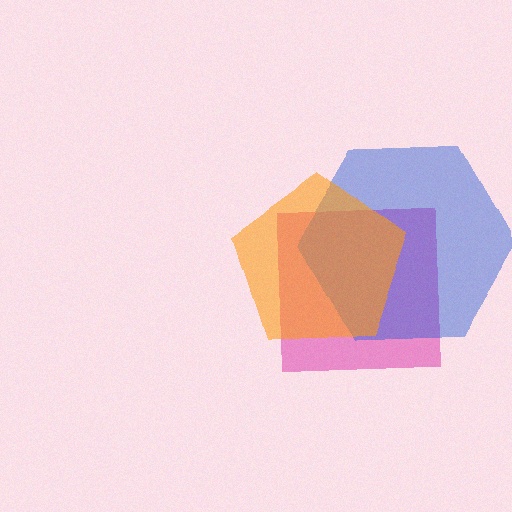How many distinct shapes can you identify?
There are 3 distinct shapes: a pink square, a blue hexagon, an orange pentagon.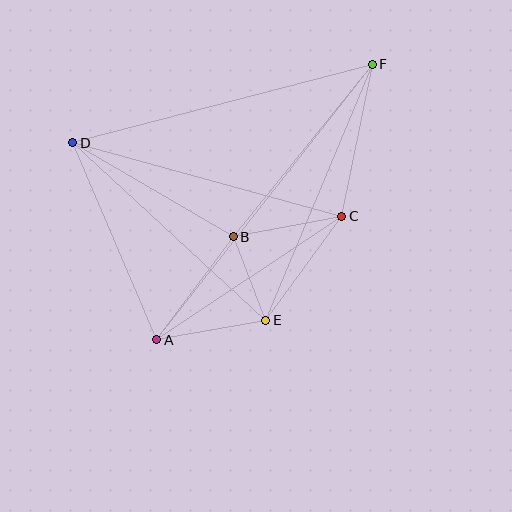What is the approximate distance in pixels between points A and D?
The distance between A and D is approximately 214 pixels.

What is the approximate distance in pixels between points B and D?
The distance between B and D is approximately 186 pixels.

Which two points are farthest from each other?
Points A and F are farthest from each other.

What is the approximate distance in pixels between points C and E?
The distance between C and E is approximately 129 pixels.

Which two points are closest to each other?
Points B and E are closest to each other.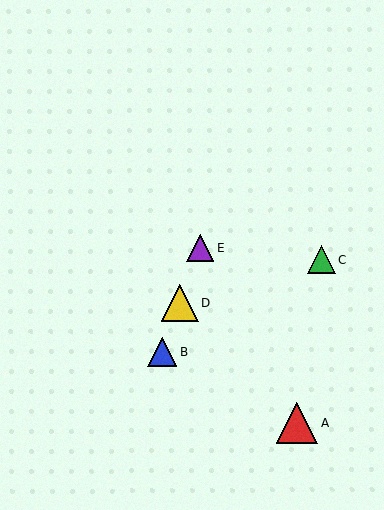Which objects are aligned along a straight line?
Objects B, D, E are aligned along a straight line.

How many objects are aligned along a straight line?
3 objects (B, D, E) are aligned along a straight line.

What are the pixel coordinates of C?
Object C is at (321, 260).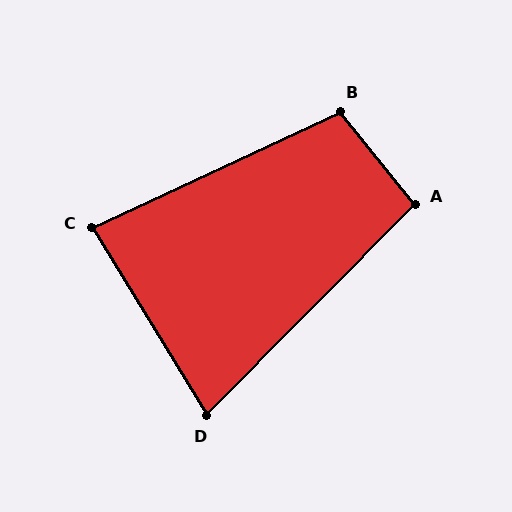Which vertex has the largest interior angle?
B, at approximately 104 degrees.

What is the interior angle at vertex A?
Approximately 97 degrees (obtuse).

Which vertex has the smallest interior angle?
D, at approximately 76 degrees.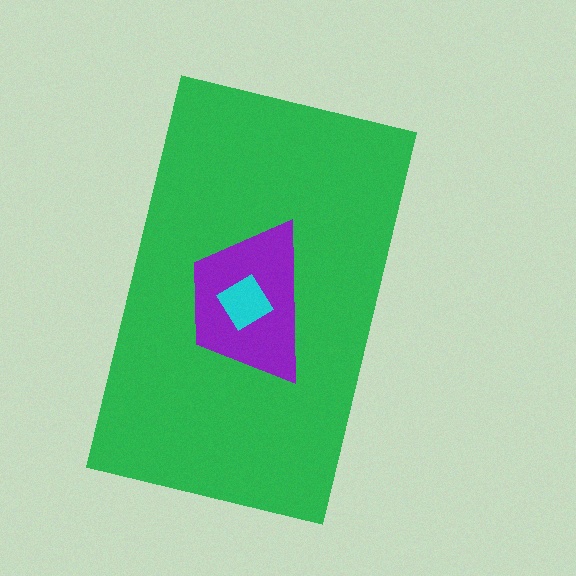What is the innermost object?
The cyan diamond.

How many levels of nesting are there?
3.